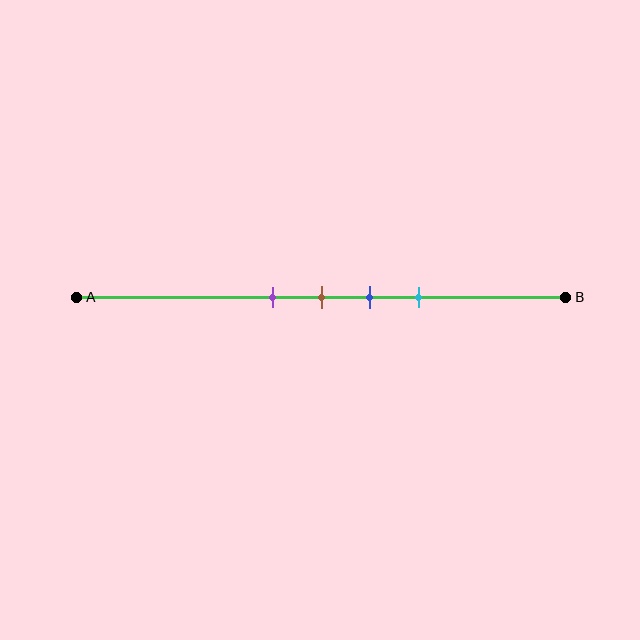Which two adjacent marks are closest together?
The purple and brown marks are the closest adjacent pair.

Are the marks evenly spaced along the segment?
Yes, the marks are approximately evenly spaced.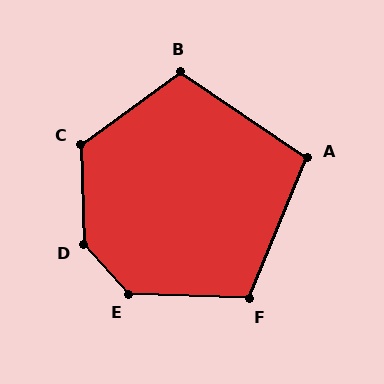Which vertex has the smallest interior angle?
A, at approximately 101 degrees.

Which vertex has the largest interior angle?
D, at approximately 139 degrees.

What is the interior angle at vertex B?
Approximately 110 degrees (obtuse).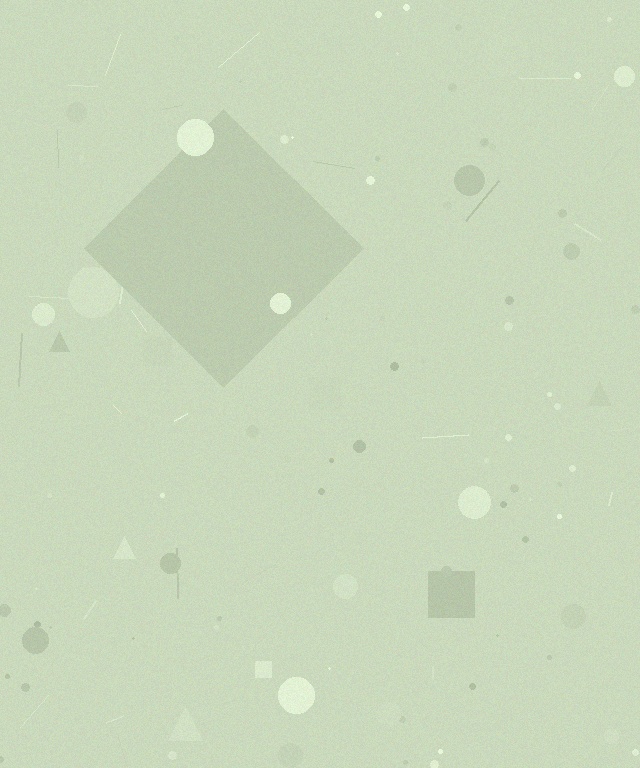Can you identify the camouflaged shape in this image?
The camouflaged shape is a diamond.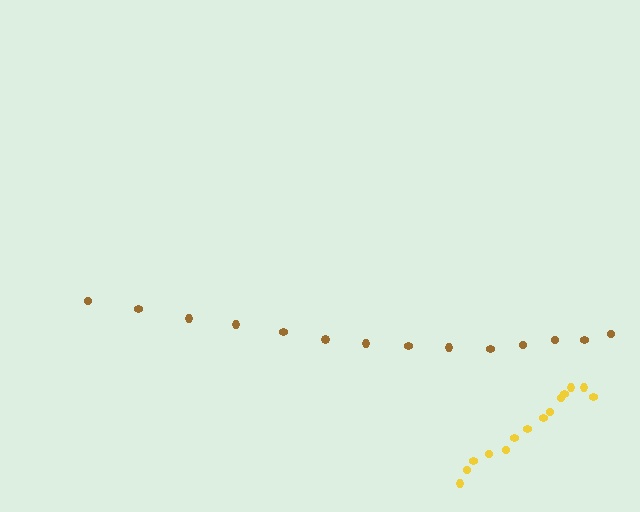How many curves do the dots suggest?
There are 2 distinct paths.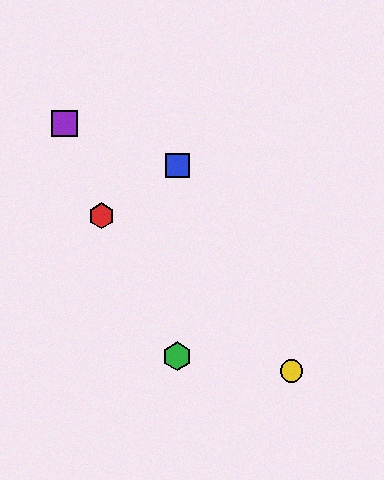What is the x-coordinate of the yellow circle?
The yellow circle is at x≈291.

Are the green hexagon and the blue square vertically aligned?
Yes, both are at x≈177.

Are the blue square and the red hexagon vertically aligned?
No, the blue square is at x≈177 and the red hexagon is at x≈102.